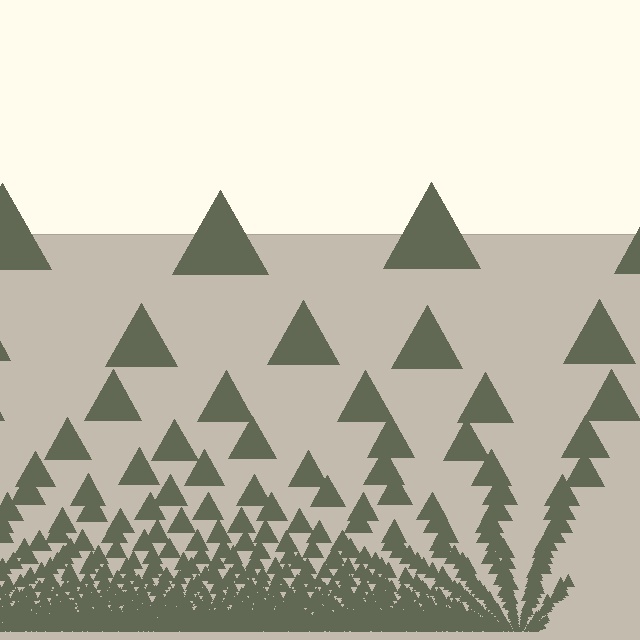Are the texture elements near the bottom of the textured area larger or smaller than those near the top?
Smaller. The gradient is inverted — elements near the bottom are smaller and denser.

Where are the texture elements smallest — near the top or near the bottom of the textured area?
Near the bottom.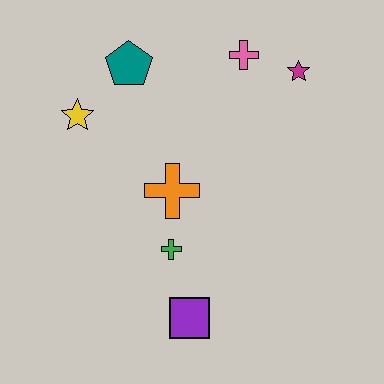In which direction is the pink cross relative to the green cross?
The pink cross is above the green cross.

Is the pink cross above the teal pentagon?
Yes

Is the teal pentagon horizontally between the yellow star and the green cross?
Yes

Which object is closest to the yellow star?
The teal pentagon is closest to the yellow star.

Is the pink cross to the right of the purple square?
Yes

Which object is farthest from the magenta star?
The purple square is farthest from the magenta star.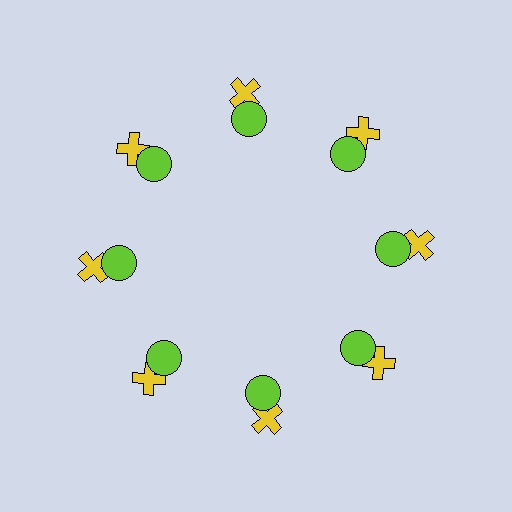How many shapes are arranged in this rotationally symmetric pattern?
There are 16 shapes, arranged in 8 groups of 2.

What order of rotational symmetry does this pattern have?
This pattern has 8-fold rotational symmetry.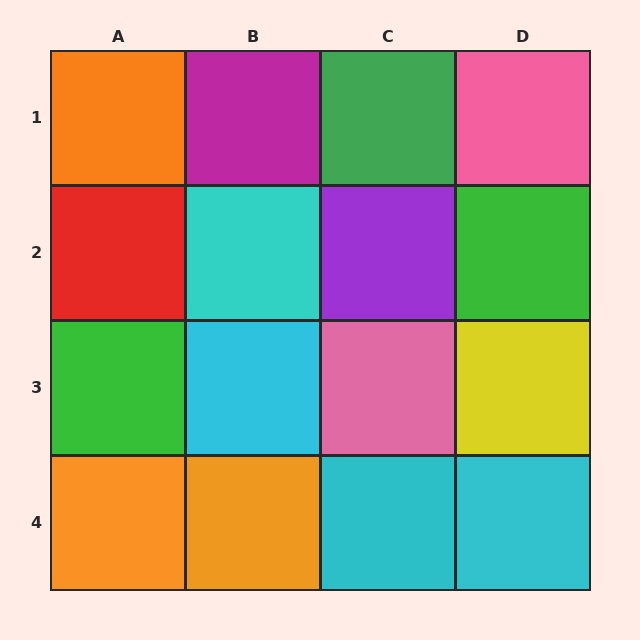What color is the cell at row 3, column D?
Yellow.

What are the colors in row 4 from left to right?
Orange, orange, cyan, cyan.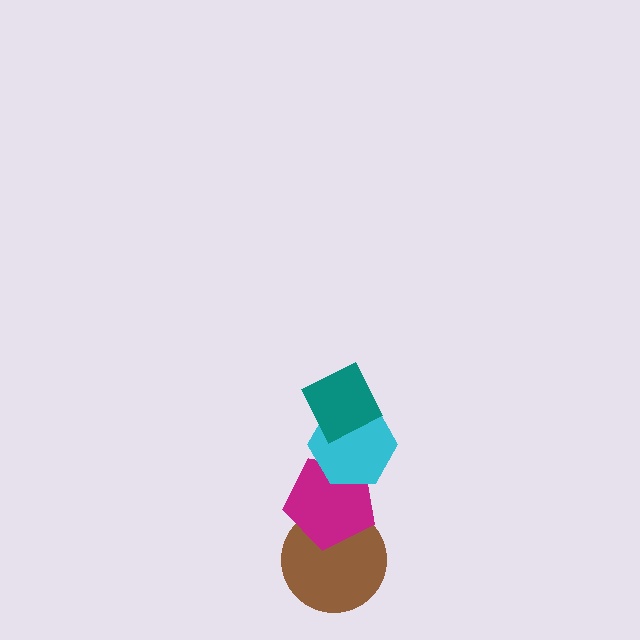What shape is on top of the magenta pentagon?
The cyan hexagon is on top of the magenta pentagon.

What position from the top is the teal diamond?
The teal diamond is 1st from the top.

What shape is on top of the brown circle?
The magenta pentagon is on top of the brown circle.